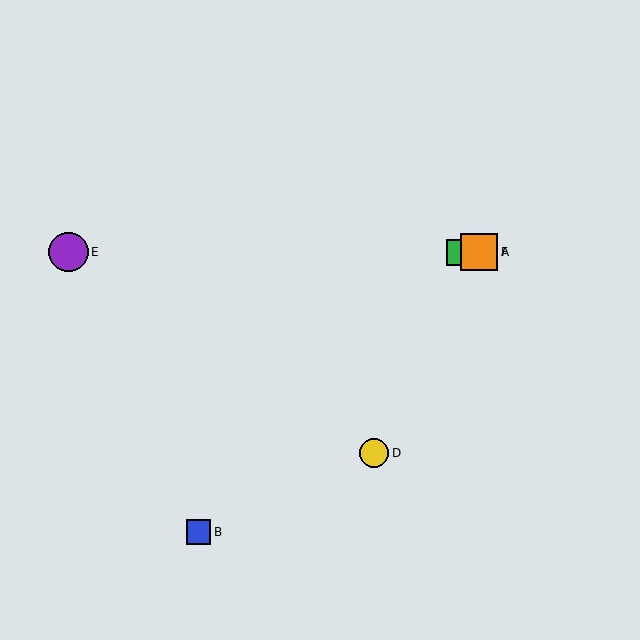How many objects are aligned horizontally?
4 objects (A, C, E, F) are aligned horizontally.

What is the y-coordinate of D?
Object D is at y≈453.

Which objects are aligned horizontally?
Objects A, C, E, F are aligned horizontally.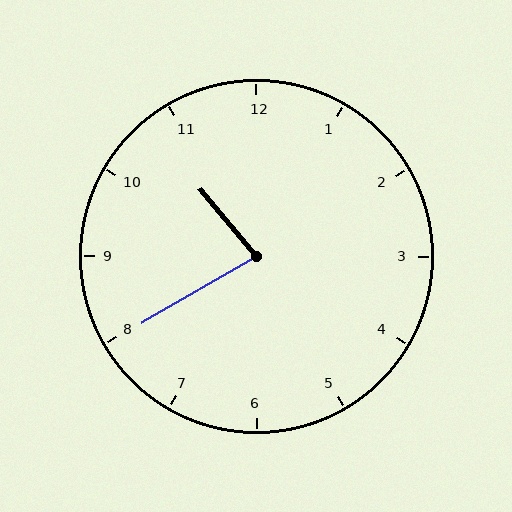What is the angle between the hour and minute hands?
Approximately 80 degrees.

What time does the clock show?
10:40.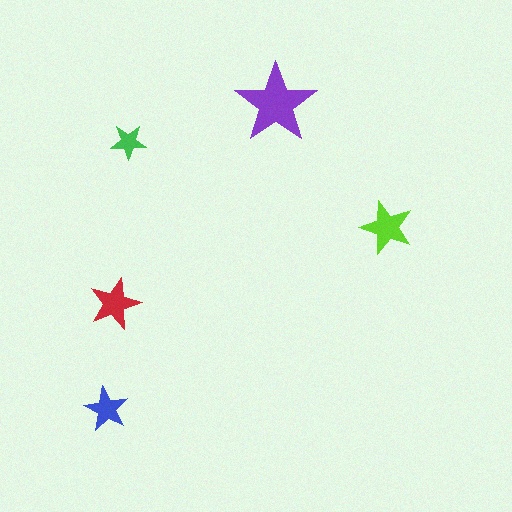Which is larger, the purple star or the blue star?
The purple one.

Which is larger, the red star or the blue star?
The red one.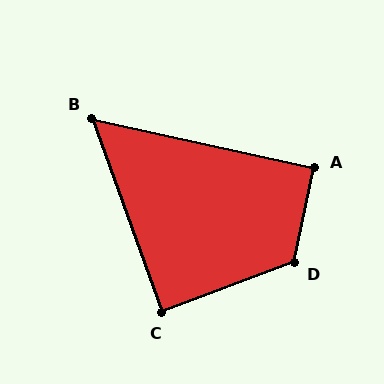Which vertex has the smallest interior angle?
B, at approximately 58 degrees.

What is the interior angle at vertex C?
Approximately 89 degrees (approximately right).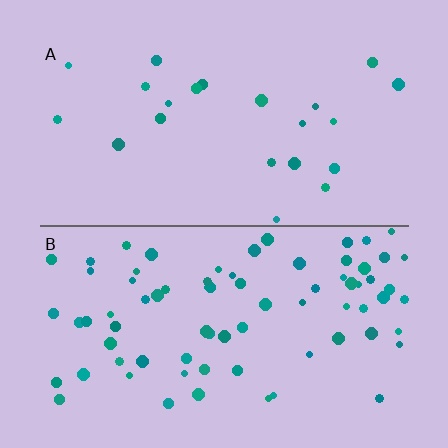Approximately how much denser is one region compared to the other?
Approximately 3.3× — region B over region A.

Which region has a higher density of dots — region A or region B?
B (the bottom).